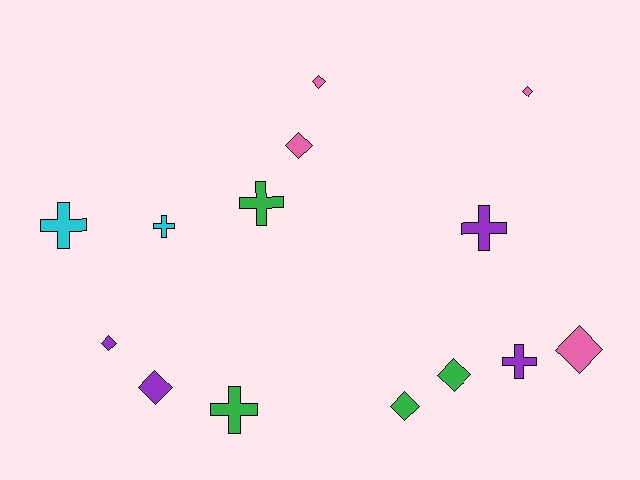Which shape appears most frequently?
Diamond, with 8 objects.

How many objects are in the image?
There are 14 objects.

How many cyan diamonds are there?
There are no cyan diamonds.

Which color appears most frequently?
Green, with 4 objects.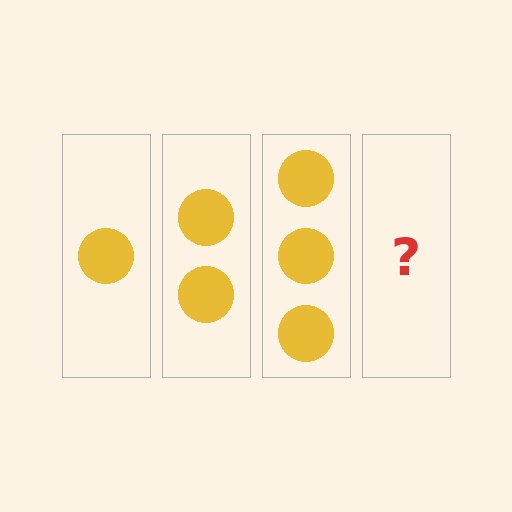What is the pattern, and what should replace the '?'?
The pattern is that each step adds one more circle. The '?' should be 4 circles.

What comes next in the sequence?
The next element should be 4 circles.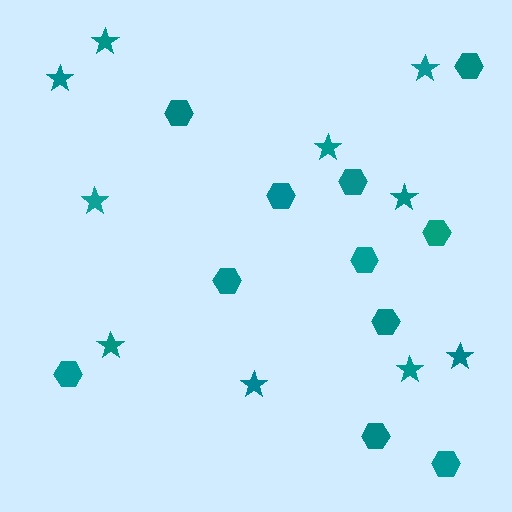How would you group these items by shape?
There are 2 groups: one group of hexagons (11) and one group of stars (10).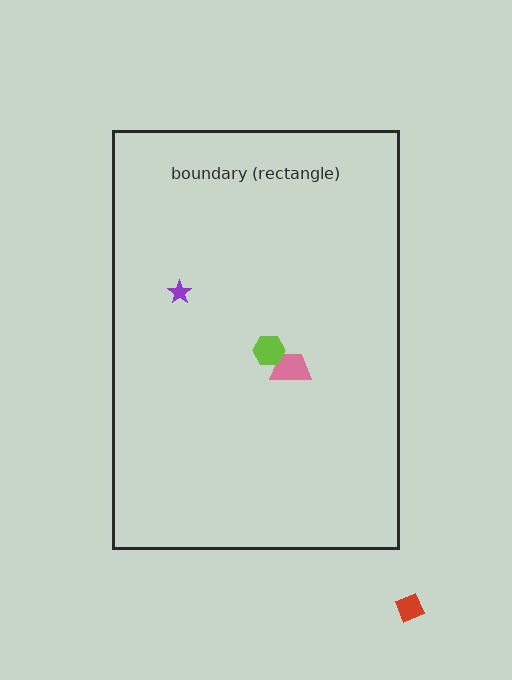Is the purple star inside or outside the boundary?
Inside.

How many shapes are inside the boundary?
3 inside, 1 outside.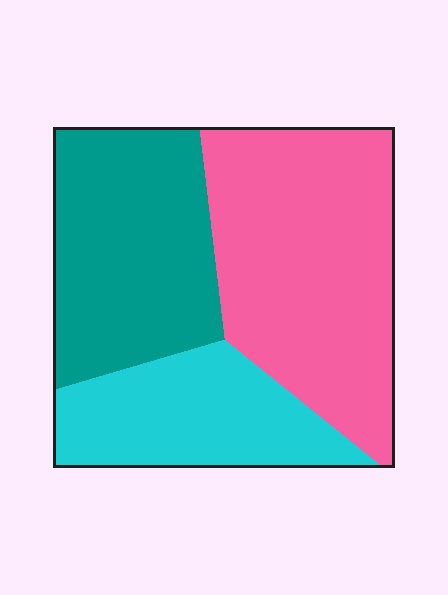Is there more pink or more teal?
Pink.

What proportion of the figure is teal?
Teal covers around 35% of the figure.